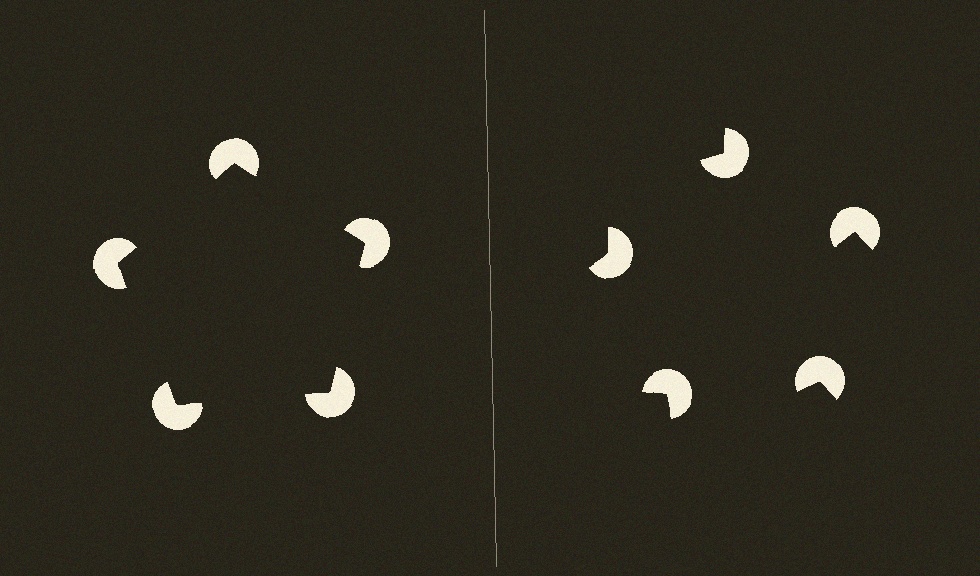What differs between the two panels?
The pac-man discs are positioned identically on both sides; only the wedge orientations differ. On the left they align to a pentagon; on the right they are misaligned.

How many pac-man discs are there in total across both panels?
10 — 5 on each side.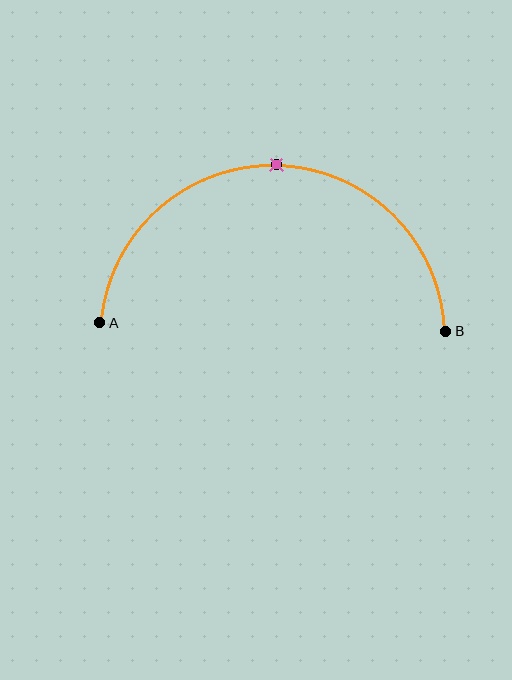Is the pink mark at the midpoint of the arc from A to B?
Yes. The pink mark lies on the arc at equal arc-length from both A and B — it is the arc midpoint.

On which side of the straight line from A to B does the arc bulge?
The arc bulges above the straight line connecting A and B.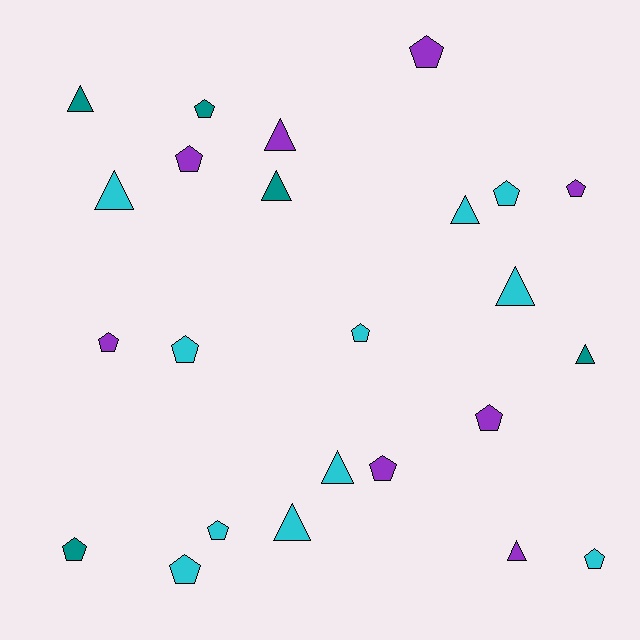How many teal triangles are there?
There are 3 teal triangles.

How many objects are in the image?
There are 24 objects.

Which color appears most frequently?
Cyan, with 11 objects.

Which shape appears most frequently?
Pentagon, with 14 objects.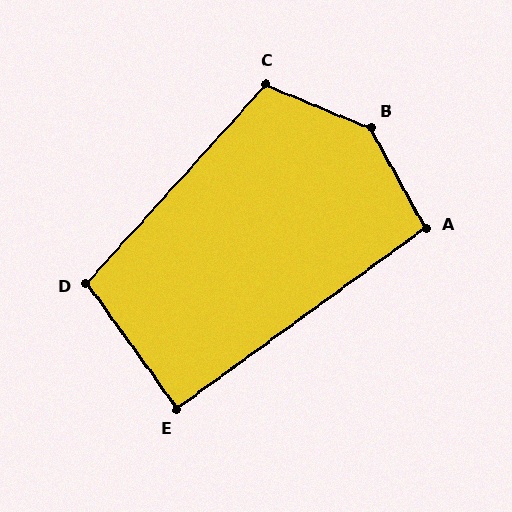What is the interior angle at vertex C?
Approximately 109 degrees (obtuse).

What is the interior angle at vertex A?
Approximately 97 degrees (obtuse).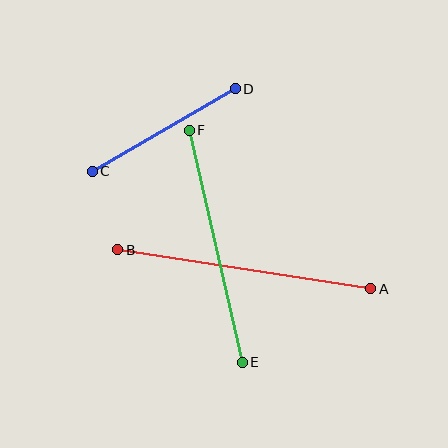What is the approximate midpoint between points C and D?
The midpoint is at approximately (164, 130) pixels.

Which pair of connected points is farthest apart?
Points A and B are farthest apart.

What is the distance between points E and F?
The distance is approximately 238 pixels.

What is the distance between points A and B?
The distance is approximately 256 pixels.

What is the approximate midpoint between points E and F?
The midpoint is at approximately (216, 246) pixels.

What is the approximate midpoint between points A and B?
The midpoint is at approximately (244, 269) pixels.